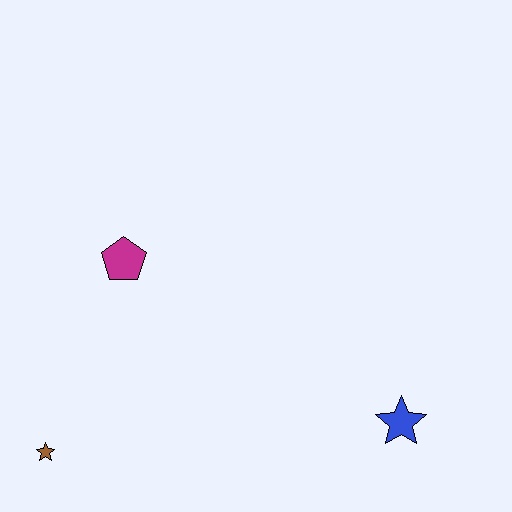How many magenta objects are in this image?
There is 1 magenta object.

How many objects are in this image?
There are 3 objects.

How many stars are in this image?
There are 2 stars.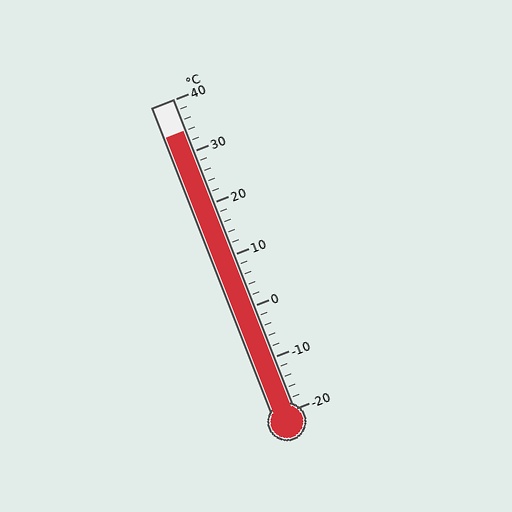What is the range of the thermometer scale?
The thermometer scale ranges from -20°C to 40°C.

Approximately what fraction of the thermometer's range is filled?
The thermometer is filled to approximately 90% of its range.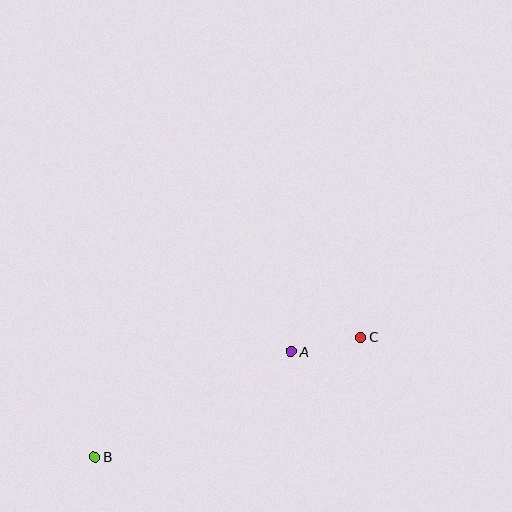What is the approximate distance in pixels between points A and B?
The distance between A and B is approximately 223 pixels.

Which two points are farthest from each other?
Points B and C are farthest from each other.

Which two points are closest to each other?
Points A and C are closest to each other.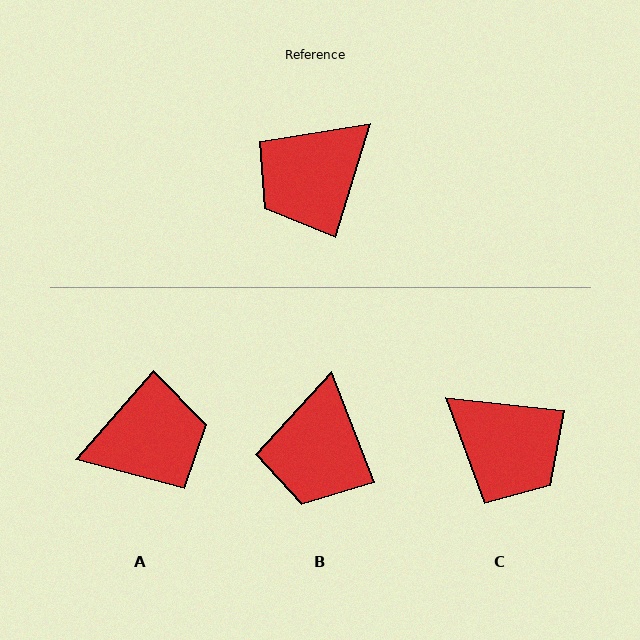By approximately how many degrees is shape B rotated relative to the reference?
Approximately 38 degrees counter-clockwise.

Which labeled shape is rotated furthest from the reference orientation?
A, about 156 degrees away.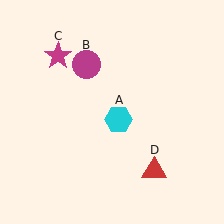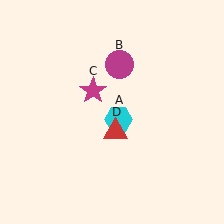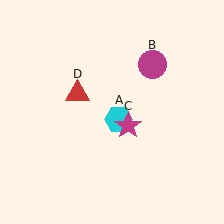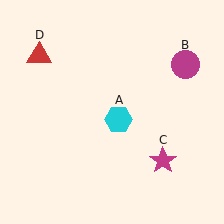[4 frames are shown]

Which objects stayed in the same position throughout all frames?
Cyan hexagon (object A) remained stationary.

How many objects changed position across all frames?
3 objects changed position: magenta circle (object B), magenta star (object C), red triangle (object D).